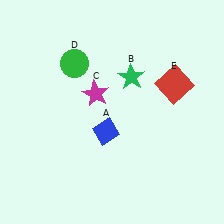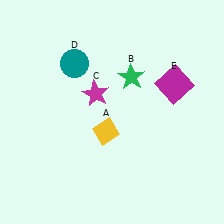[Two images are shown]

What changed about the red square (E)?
In Image 1, E is red. In Image 2, it changed to magenta.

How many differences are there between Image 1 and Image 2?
There are 3 differences between the two images.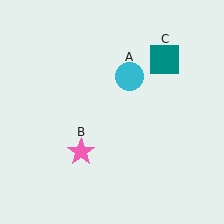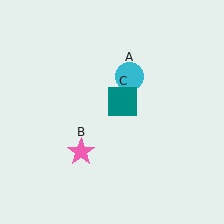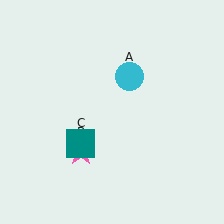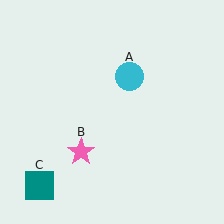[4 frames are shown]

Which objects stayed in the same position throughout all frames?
Cyan circle (object A) and pink star (object B) remained stationary.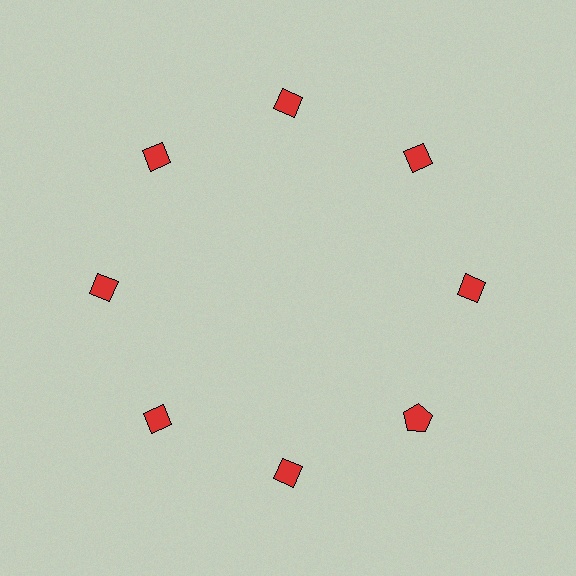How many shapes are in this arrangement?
There are 8 shapes arranged in a ring pattern.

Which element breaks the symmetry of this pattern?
The red pentagon at roughly the 4 o'clock position breaks the symmetry. All other shapes are red diamonds.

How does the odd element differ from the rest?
It has a different shape: pentagon instead of diamond.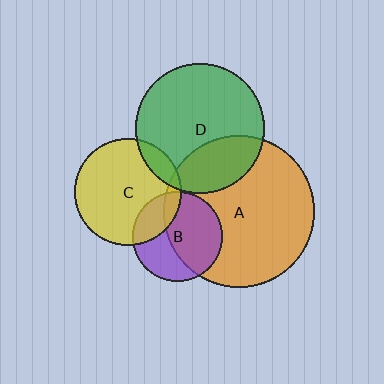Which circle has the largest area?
Circle A (orange).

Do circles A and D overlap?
Yes.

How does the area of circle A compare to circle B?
Approximately 2.9 times.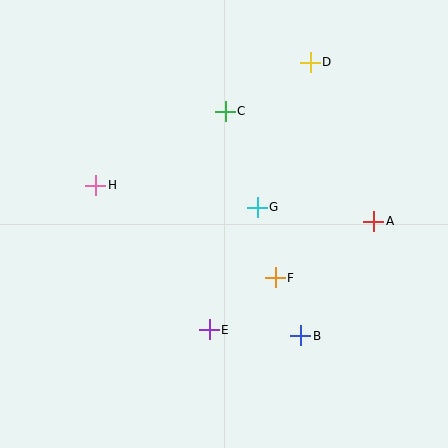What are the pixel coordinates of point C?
Point C is at (225, 111).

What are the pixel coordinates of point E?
Point E is at (209, 330).